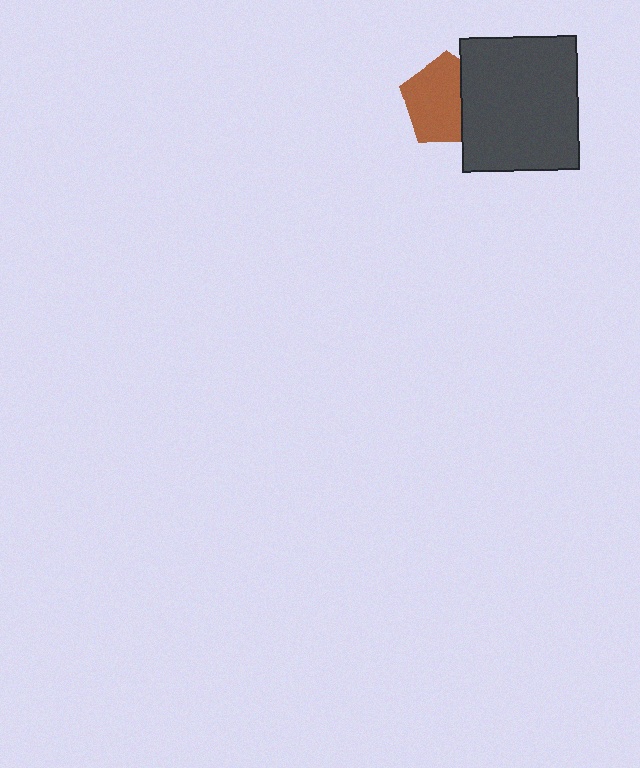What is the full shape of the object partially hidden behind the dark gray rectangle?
The partially hidden object is a brown pentagon.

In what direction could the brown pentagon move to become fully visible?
The brown pentagon could move left. That would shift it out from behind the dark gray rectangle entirely.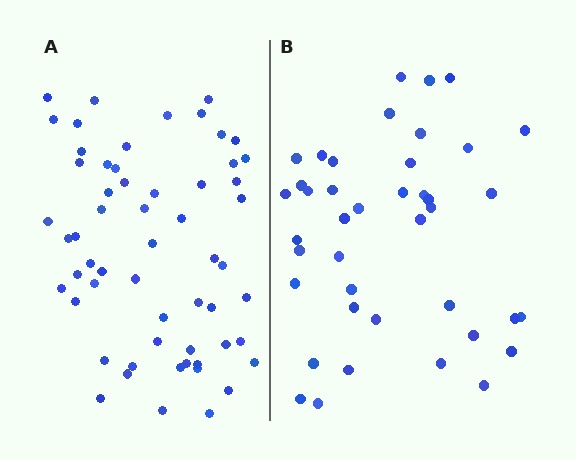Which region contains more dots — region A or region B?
Region A (the left region) has more dots.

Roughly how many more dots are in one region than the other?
Region A has approximately 15 more dots than region B.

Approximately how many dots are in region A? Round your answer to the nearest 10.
About 60 dots. (The exact count is 58, which rounds to 60.)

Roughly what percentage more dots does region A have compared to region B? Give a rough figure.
About 40% more.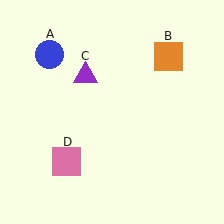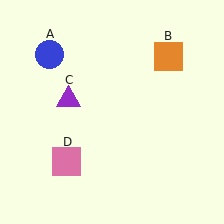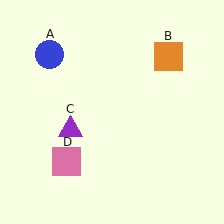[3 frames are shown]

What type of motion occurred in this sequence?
The purple triangle (object C) rotated counterclockwise around the center of the scene.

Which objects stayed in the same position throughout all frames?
Blue circle (object A) and orange square (object B) and pink square (object D) remained stationary.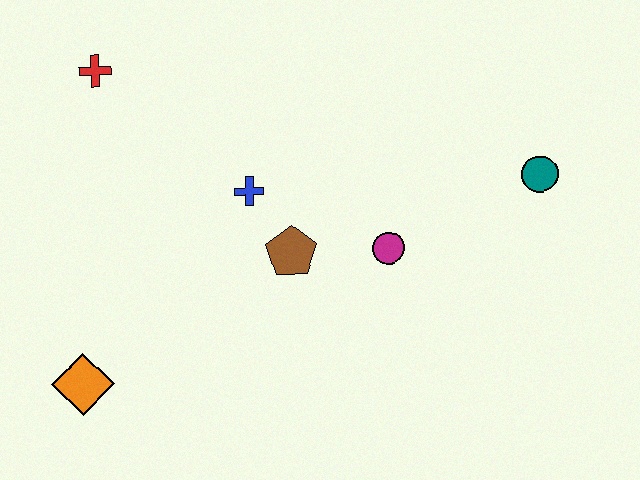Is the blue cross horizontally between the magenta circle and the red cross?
Yes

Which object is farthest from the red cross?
The teal circle is farthest from the red cross.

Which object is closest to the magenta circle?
The brown pentagon is closest to the magenta circle.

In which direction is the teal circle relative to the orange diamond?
The teal circle is to the right of the orange diamond.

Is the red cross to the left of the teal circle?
Yes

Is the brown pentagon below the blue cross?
Yes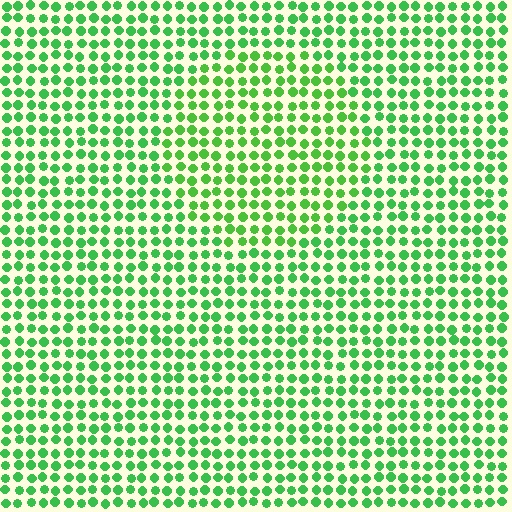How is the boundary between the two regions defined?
The boundary is defined purely by a slight shift in hue (about 16 degrees). Spacing, size, and orientation are identical on both sides.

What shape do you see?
I see a circle.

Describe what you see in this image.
The image is filled with small green elements in a uniform arrangement. A circle-shaped region is visible where the elements are tinted to a slightly different hue, forming a subtle color boundary.